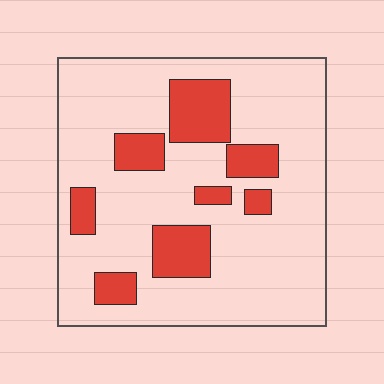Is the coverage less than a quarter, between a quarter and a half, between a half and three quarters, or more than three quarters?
Less than a quarter.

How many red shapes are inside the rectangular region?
8.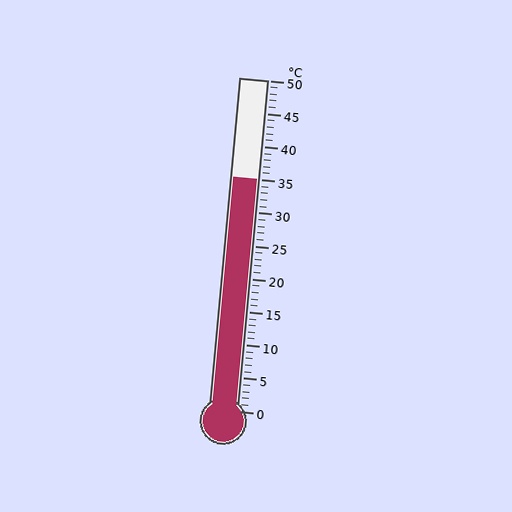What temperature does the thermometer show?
The thermometer shows approximately 35°C.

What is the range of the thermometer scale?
The thermometer scale ranges from 0°C to 50°C.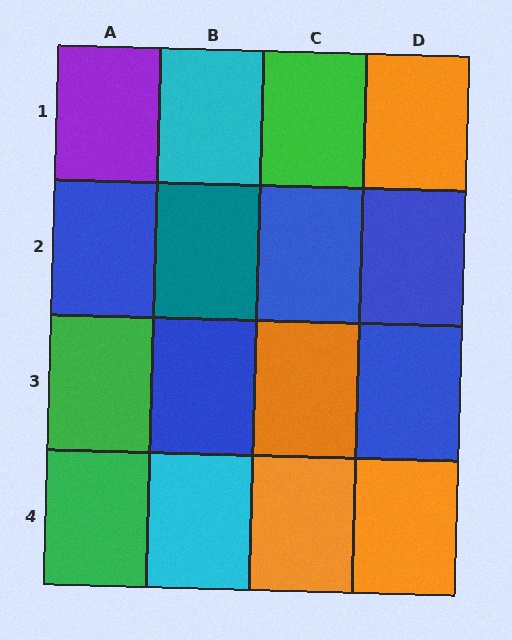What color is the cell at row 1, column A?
Purple.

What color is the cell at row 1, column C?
Green.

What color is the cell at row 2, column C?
Blue.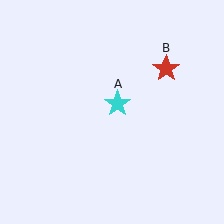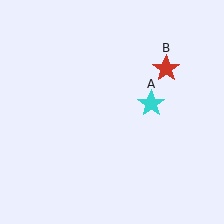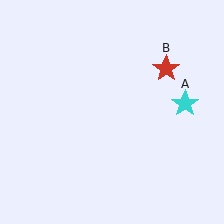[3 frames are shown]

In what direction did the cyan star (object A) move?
The cyan star (object A) moved right.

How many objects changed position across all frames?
1 object changed position: cyan star (object A).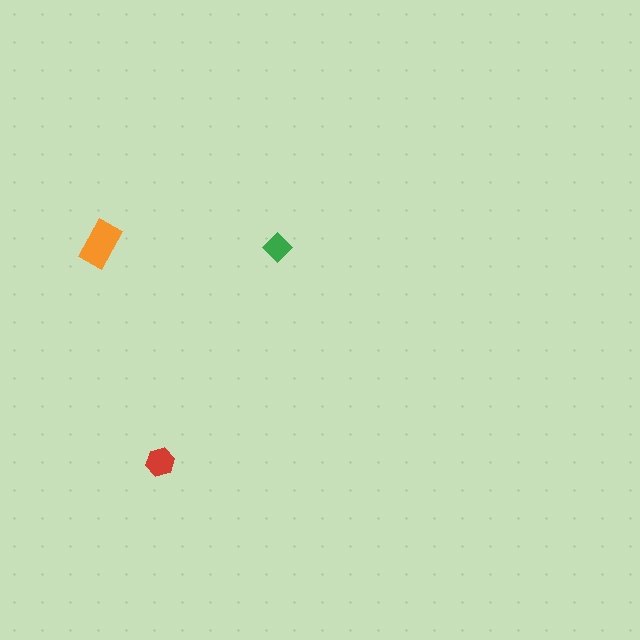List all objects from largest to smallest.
The orange rectangle, the red hexagon, the green diamond.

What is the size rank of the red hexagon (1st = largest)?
2nd.